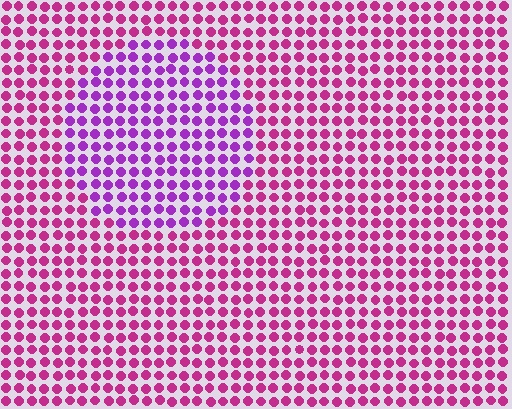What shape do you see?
I see a circle.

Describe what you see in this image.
The image is filled with small magenta elements in a uniform arrangement. A circle-shaped region is visible where the elements are tinted to a slightly different hue, forming a subtle color boundary.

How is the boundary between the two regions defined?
The boundary is defined purely by a slight shift in hue (about 35 degrees). Spacing, size, and orientation are identical on both sides.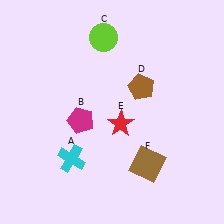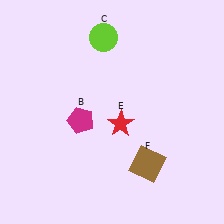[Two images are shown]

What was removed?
The cyan cross (A), the brown pentagon (D) were removed in Image 2.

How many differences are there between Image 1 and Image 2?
There are 2 differences between the two images.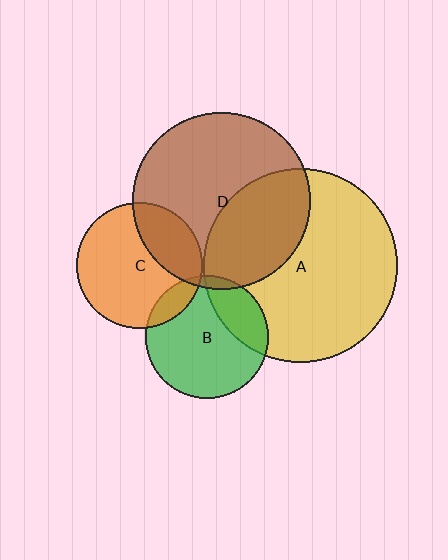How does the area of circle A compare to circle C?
Approximately 2.4 times.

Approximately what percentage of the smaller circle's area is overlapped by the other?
Approximately 35%.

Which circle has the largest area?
Circle A (yellow).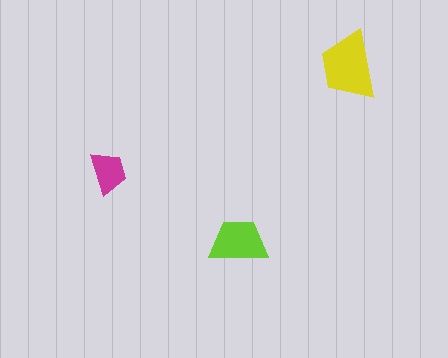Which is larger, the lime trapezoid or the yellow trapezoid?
The yellow one.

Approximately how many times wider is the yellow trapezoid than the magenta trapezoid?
About 1.5 times wider.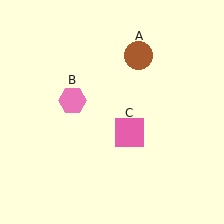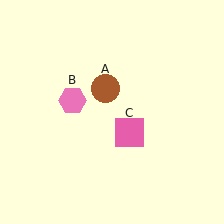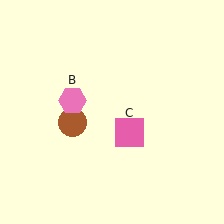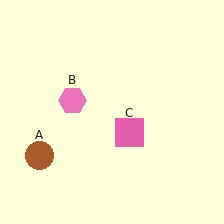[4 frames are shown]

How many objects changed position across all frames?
1 object changed position: brown circle (object A).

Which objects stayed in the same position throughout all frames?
Pink hexagon (object B) and pink square (object C) remained stationary.